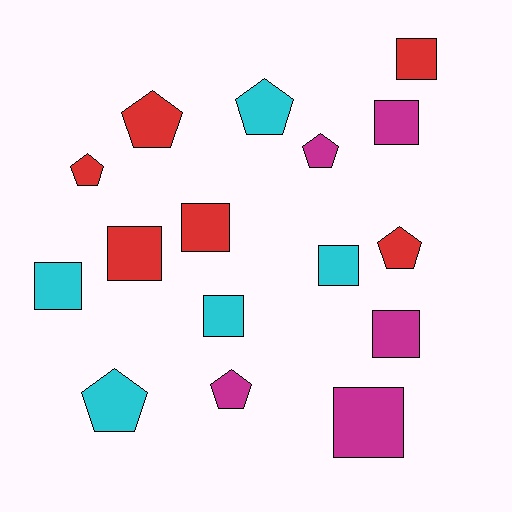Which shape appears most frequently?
Square, with 9 objects.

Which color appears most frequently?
Red, with 6 objects.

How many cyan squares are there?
There are 3 cyan squares.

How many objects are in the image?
There are 16 objects.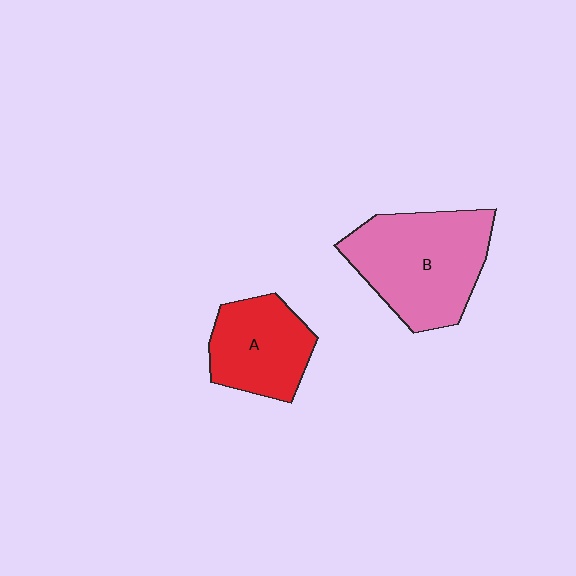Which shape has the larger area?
Shape B (pink).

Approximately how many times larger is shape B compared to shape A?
Approximately 1.5 times.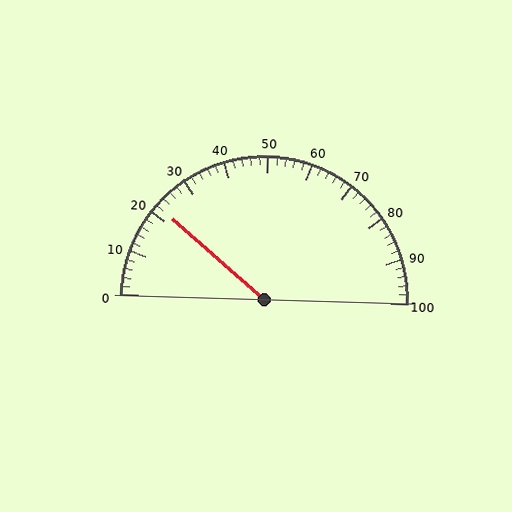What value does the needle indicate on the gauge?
The needle indicates approximately 22.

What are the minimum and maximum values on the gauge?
The gauge ranges from 0 to 100.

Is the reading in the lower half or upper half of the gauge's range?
The reading is in the lower half of the range (0 to 100).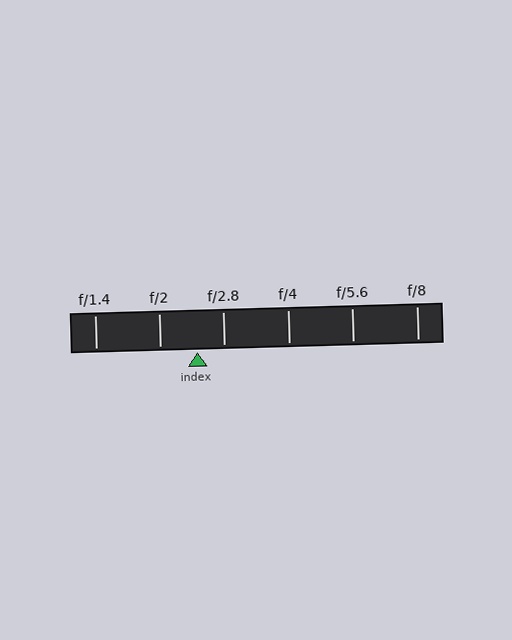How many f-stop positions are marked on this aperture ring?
There are 6 f-stop positions marked.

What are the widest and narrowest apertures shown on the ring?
The widest aperture shown is f/1.4 and the narrowest is f/8.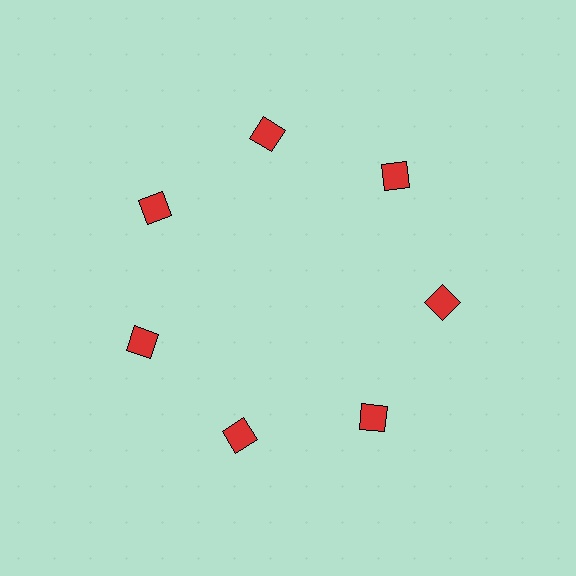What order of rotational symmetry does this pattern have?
This pattern has 7-fold rotational symmetry.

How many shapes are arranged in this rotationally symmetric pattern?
There are 7 shapes, arranged in 7 groups of 1.